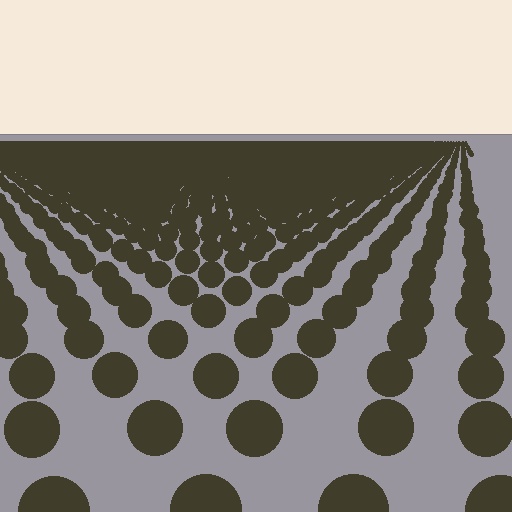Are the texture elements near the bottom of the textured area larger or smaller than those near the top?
Larger. Near the bottom, elements are closer to the viewer and appear at a bigger on-screen size.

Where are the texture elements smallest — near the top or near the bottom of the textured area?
Near the top.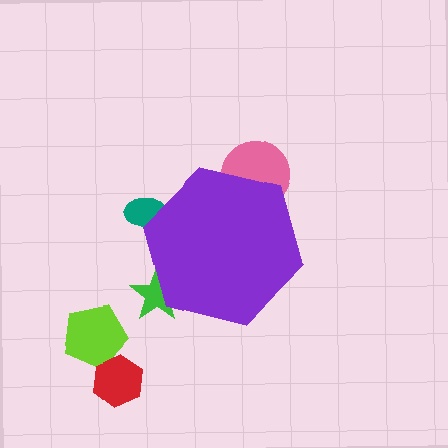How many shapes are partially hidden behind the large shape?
3 shapes are partially hidden.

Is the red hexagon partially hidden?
No, the red hexagon is fully visible.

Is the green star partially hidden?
Yes, the green star is partially hidden behind the purple hexagon.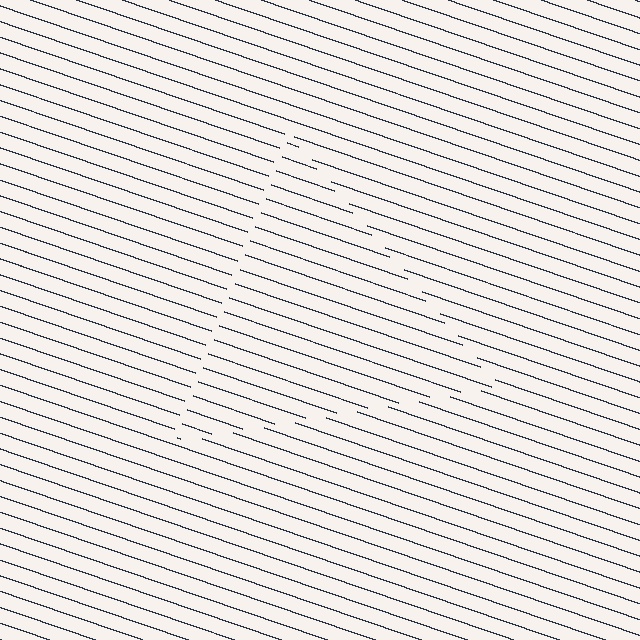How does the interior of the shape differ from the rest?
The interior of the shape contains the same grating, shifted by half a period — the contour is defined by the phase discontinuity where line-ends from the inner and outer gratings abut.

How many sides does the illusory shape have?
3 sides — the line-ends trace a triangle.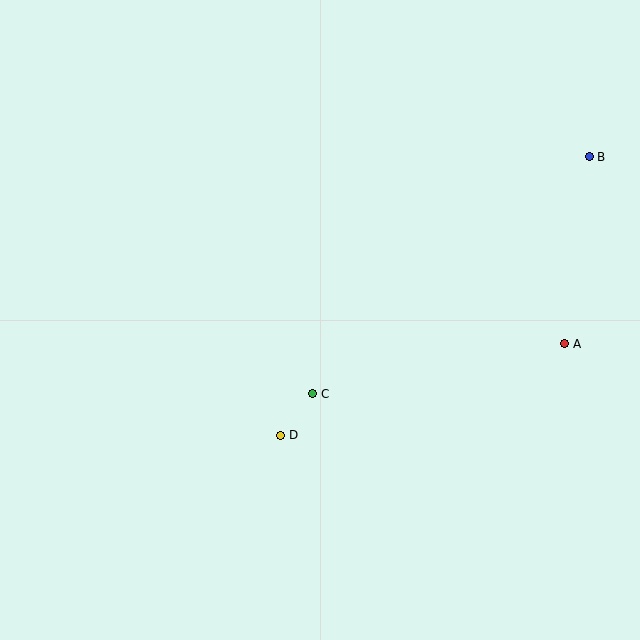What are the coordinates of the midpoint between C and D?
The midpoint between C and D is at (297, 414).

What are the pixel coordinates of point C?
Point C is at (313, 394).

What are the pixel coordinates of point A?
Point A is at (565, 344).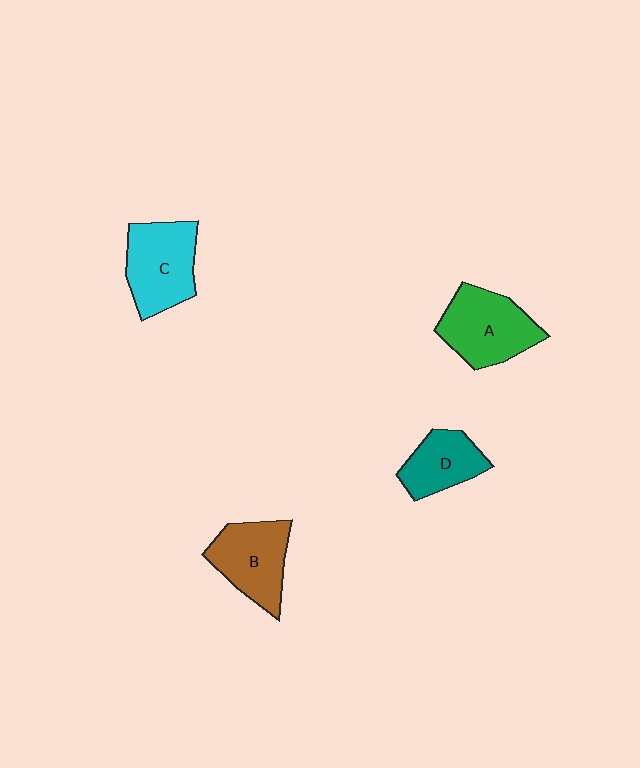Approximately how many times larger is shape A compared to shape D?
Approximately 1.5 times.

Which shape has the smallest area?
Shape D (teal).